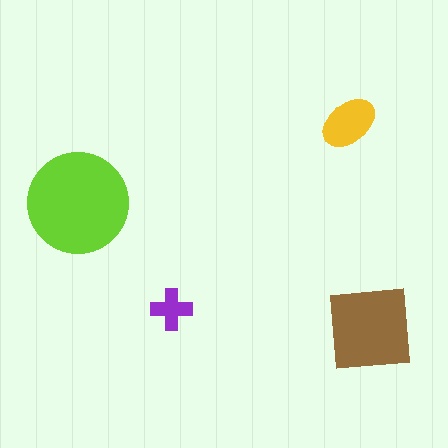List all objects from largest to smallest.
The lime circle, the brown square, the yellow ellipse, the purple cross.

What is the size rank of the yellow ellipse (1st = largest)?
3rd.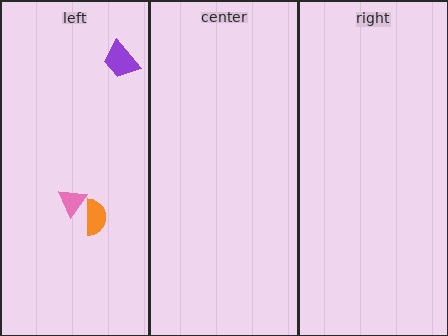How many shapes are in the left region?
3.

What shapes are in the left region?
The orange semicircle, the purple trapezoid, the pink triangle.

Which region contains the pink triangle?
The left region.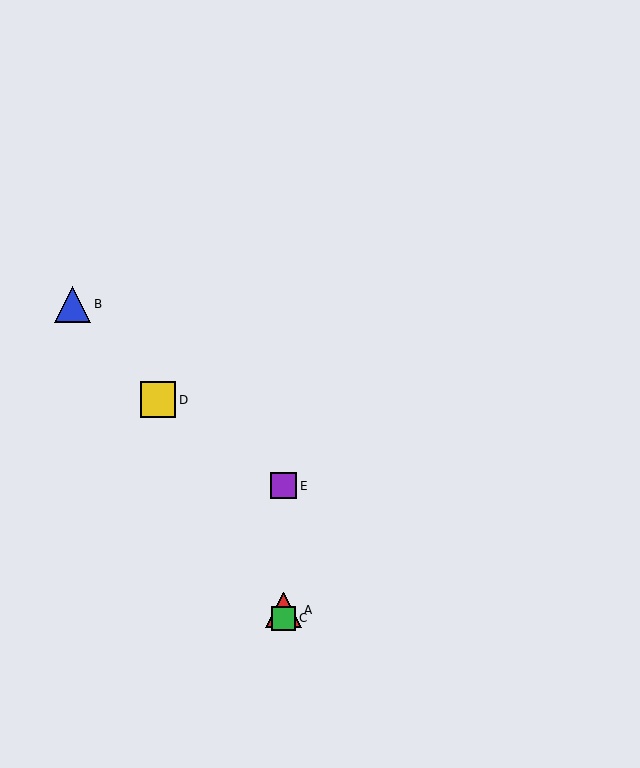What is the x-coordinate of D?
Object D is at x≈158.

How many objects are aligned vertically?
3 objects (A, C, E) are aligned vertically.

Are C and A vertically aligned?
Yes, both are at x≈284.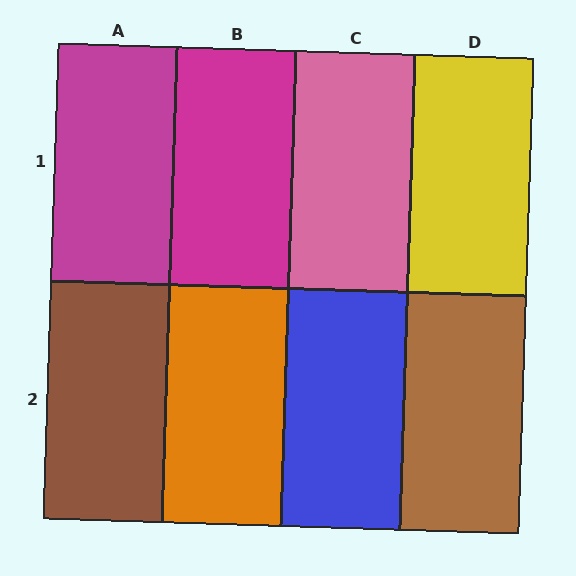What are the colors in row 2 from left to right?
Brown, orange, blue, brown.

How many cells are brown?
2 cells are brown.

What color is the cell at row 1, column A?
Magenta.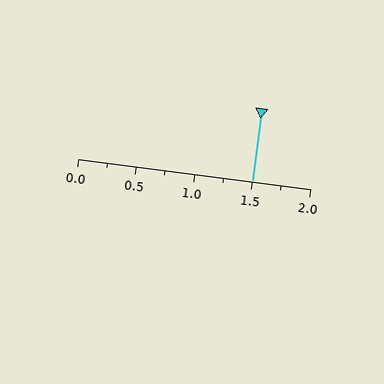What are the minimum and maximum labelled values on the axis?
The axis runs from 0.0 to 2.0.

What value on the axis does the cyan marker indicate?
The marker indicates approximately 1.5.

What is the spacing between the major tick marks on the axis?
The major ticks are spaced 0.5 apart.